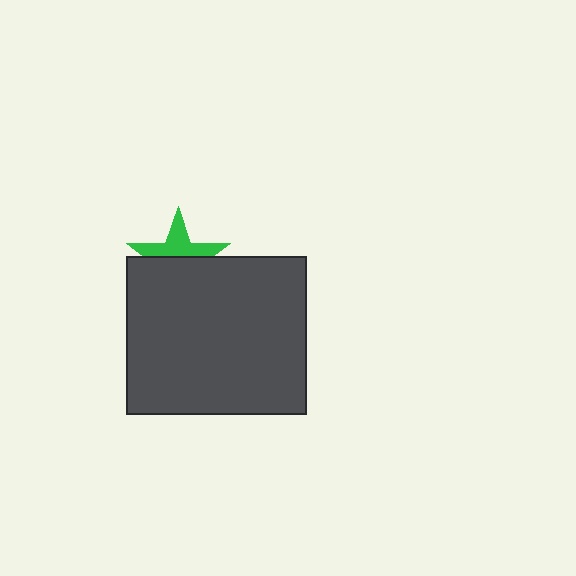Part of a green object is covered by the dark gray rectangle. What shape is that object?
It is a star.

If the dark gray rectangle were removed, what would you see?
You would see the complete green star.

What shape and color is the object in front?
The object in front is a dark gray rectangle.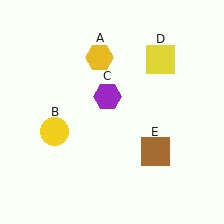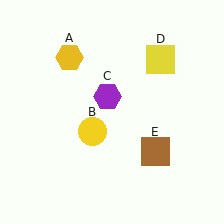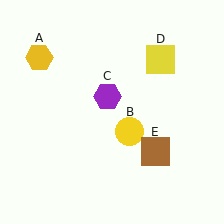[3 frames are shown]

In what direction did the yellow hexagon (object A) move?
The yellow hexagon (object A) moved left.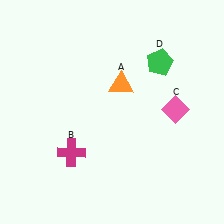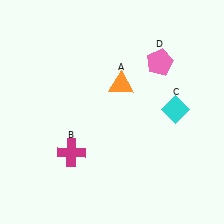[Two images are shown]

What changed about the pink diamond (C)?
In Image 1, C is pink. In Image 2, it changed to cyan.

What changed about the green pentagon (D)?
In Image 1, D is green. In Image 2, it changed to pink.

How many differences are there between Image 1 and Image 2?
There are 2 differences between the two images.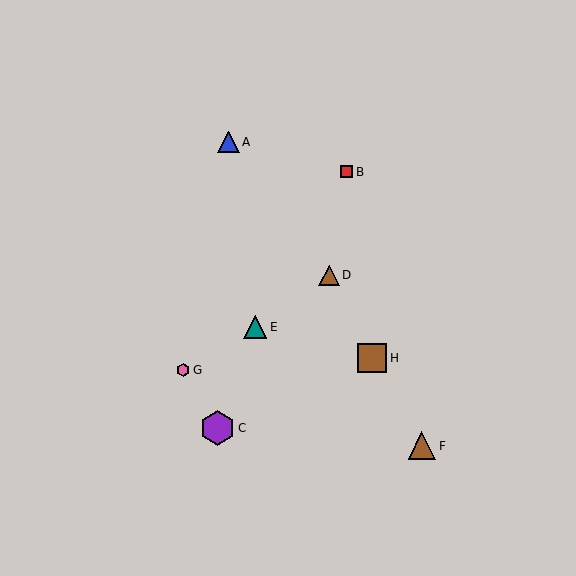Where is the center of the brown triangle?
The center of the brown triangle is at (329, 275).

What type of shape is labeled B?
Shape B is a red square.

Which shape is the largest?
The purple hexagon (labeled C) is the largest.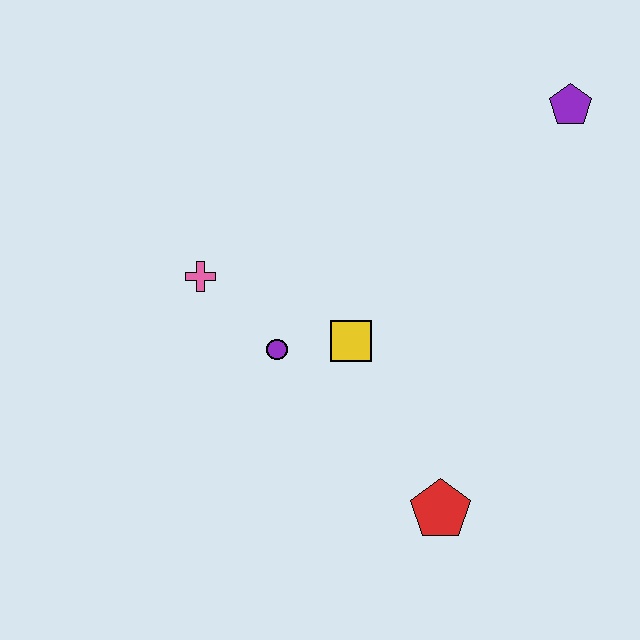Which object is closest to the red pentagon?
The yellow square is closest to the red pentagon.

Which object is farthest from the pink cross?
The purple pentagon is farthest from the pink cross.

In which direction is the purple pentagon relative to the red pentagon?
The purple pentagon is above the red pentagon.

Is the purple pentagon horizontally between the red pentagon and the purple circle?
No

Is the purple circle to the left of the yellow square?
Yes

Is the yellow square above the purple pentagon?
No